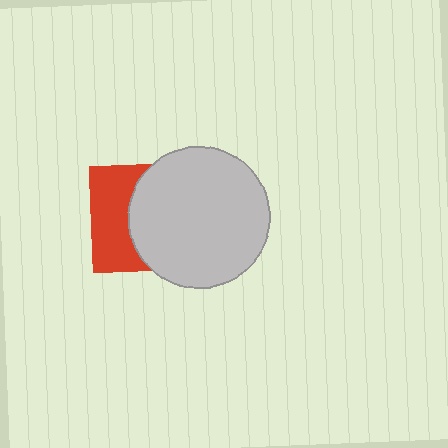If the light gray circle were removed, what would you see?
You would see the complete red square.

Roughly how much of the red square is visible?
A small part of it is visible (roughly 41%).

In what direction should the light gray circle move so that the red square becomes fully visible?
The light gray circle should move right. That is the shortest direction to clear the overlap and leave the red square fully visible.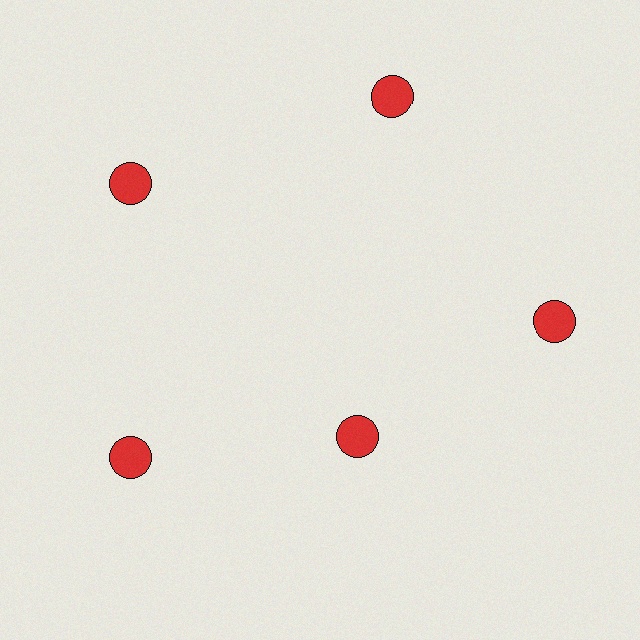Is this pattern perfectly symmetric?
No. The 5 red circles are arranged in a ring, but one element near the 5 o'clock position is pulled inward toward the center, breaking the 5-fold rotational symmetry.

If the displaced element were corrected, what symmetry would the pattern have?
It would have 5-fold rotational symmetry — the pattern would map onto itself every 72 degrees.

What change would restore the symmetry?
The symmetry would be restored by moving it outward, back onto the ring so that all 5 circles sit at equal angles and equal distance from the center.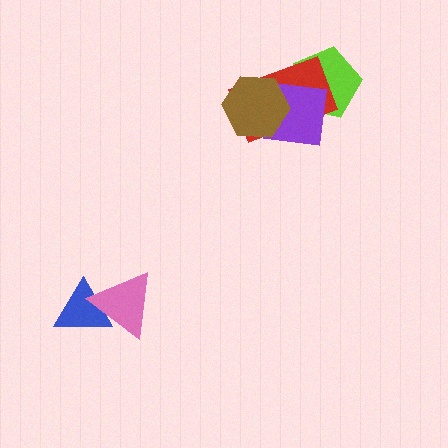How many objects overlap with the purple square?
3 objects overlap with the purple square.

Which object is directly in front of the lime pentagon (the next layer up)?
The red rectangle is directly in front of the lime pentagon.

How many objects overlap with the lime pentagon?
2 objects overlap with the lime pentagon.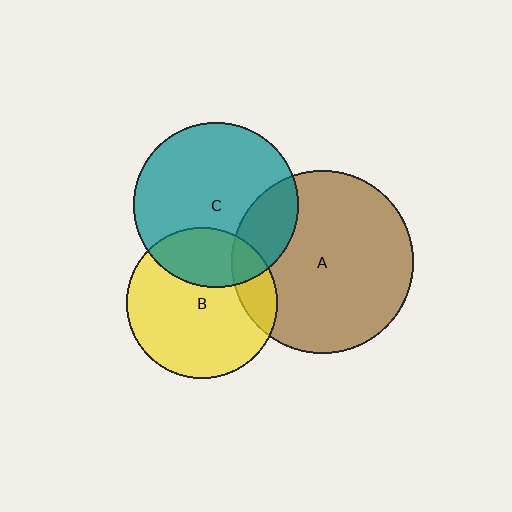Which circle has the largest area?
Circle A (brown).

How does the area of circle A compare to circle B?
Approximately 1.5 times.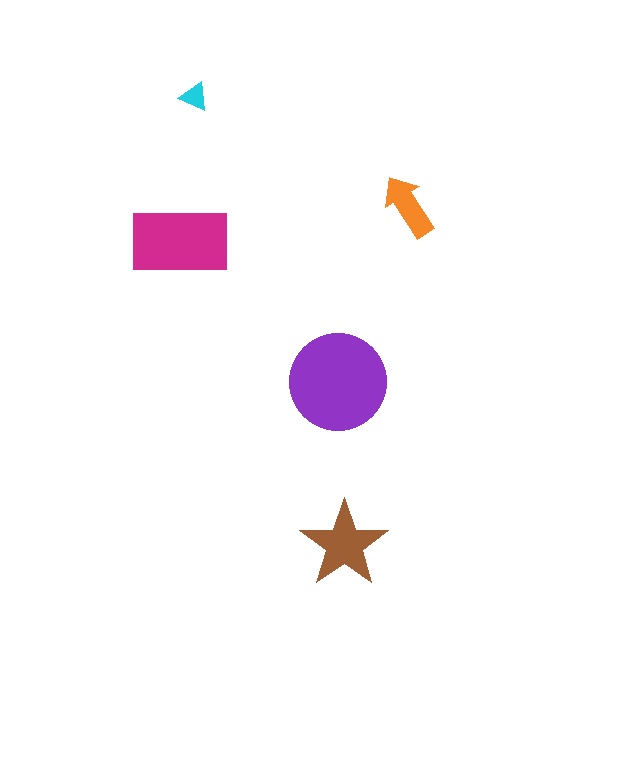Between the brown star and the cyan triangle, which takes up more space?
The brown star.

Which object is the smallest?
The cyan triangle.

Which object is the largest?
The purple circle.